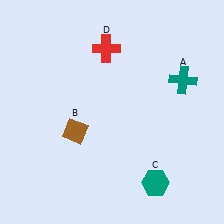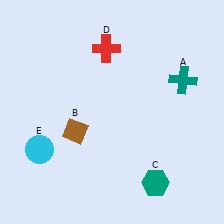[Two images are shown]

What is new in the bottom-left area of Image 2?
A cyan circle (E) was added in the bottom-left area of Image 2.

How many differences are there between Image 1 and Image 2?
There is 1 difference between the two images.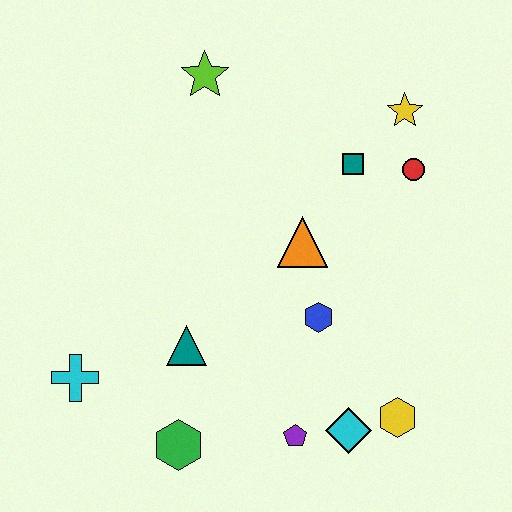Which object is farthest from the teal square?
The cyan cross is farthest from the teal square.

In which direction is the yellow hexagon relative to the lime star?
The yellow hexagon is below the lime star.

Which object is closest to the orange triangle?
The blue hexagon is closest to the orange triangle.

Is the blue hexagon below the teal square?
Yes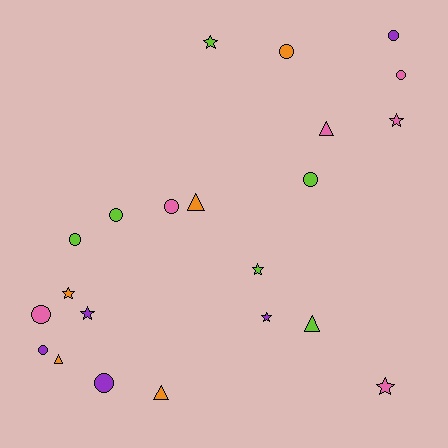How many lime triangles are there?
There is 1 lime triangle.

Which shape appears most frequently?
Circle, with 10 objects.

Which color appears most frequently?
Pink, with 6 objects.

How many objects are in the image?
There are 22 objects.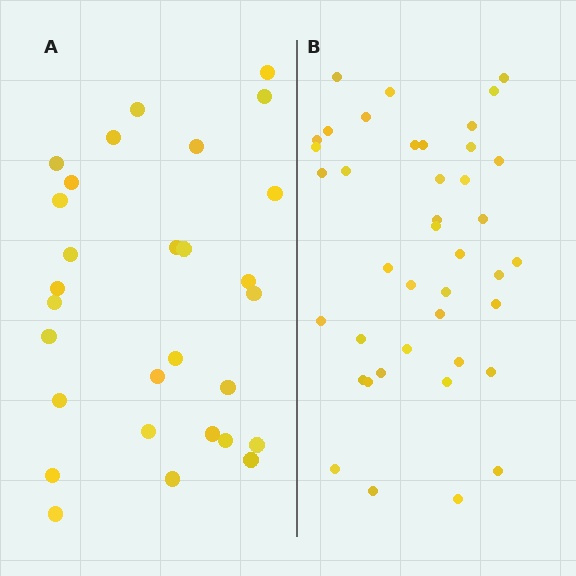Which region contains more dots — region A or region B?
Region B (the right region) has more dots.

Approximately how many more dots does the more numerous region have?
Region B has roughly 12 or so more dots than region A.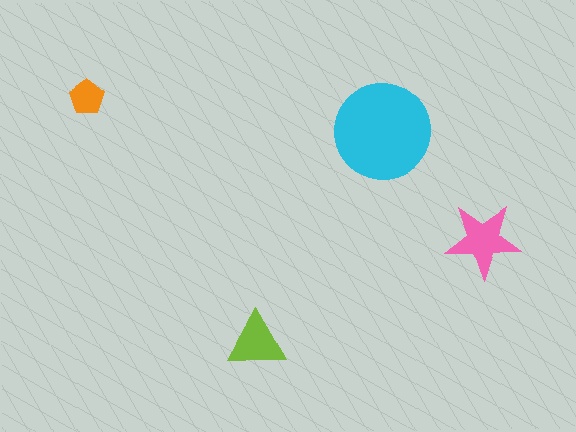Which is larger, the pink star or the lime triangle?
The pink star.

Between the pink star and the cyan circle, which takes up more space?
The cyan circle.